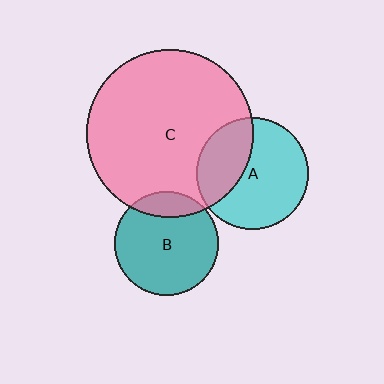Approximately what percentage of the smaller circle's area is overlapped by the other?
Approximately 15%.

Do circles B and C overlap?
Yes.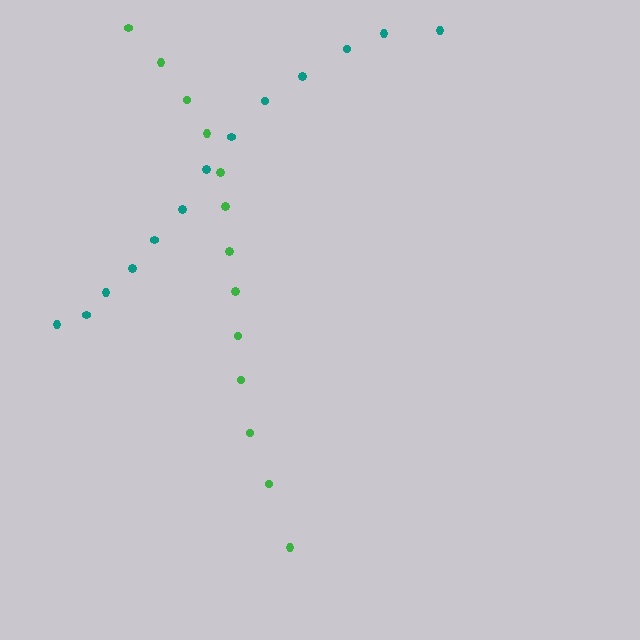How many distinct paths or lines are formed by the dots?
There are 2 distinct paths.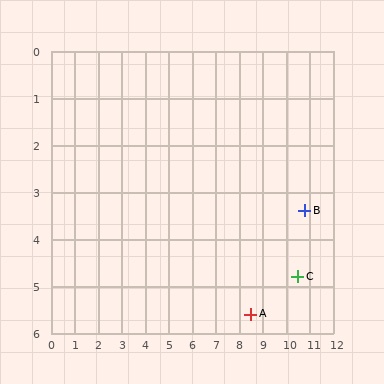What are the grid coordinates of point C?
Point C is at approximately (10.5, 4.8).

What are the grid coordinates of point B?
Point B is at approximately (10.8, 3.4).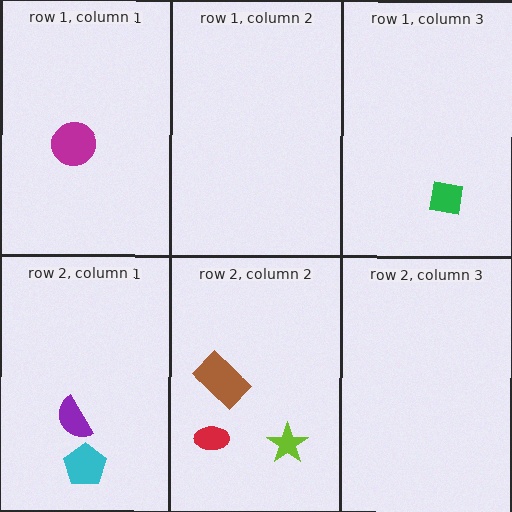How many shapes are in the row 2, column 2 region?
3.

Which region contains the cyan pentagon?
The row 2, column 1 region.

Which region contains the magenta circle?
The row 1, column 1 region.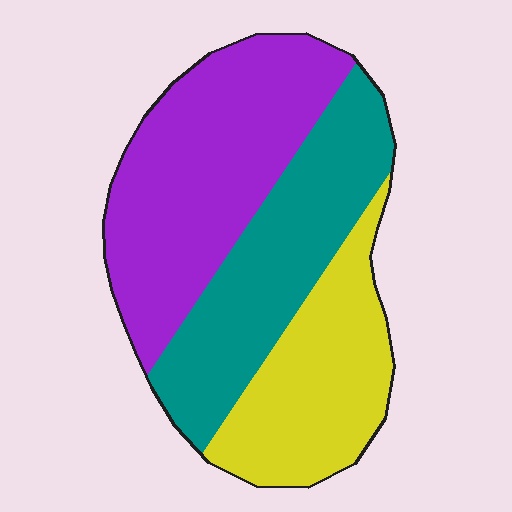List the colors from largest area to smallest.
From largest to smallest: purple, teal, yellow.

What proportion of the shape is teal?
Teal takes up between a sixth and a third of the shape.